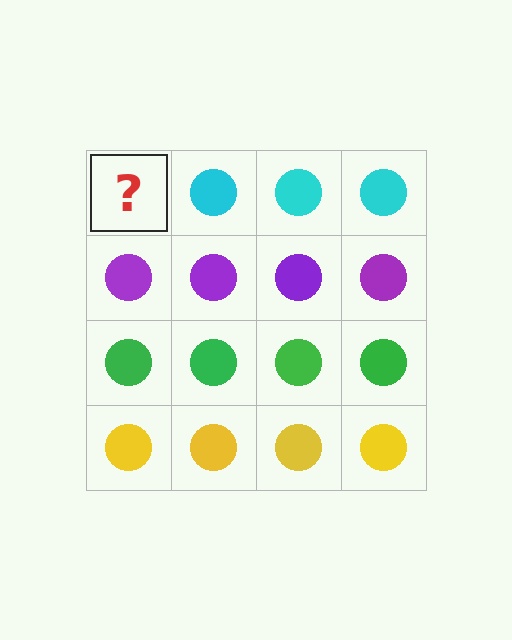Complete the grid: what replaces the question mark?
The question mark should be replaced with a cyan circle.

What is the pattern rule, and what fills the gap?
The rule is that each row has a consistent color. The gap should be filled with a cyan circle.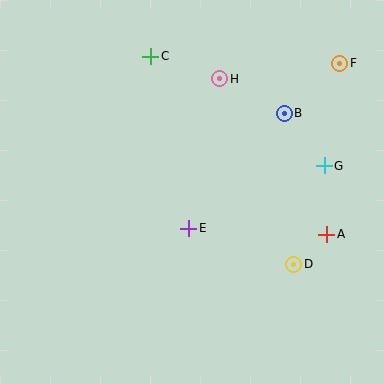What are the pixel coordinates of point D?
Point D is at (294, 264).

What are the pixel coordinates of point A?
Point A is at (327, 234).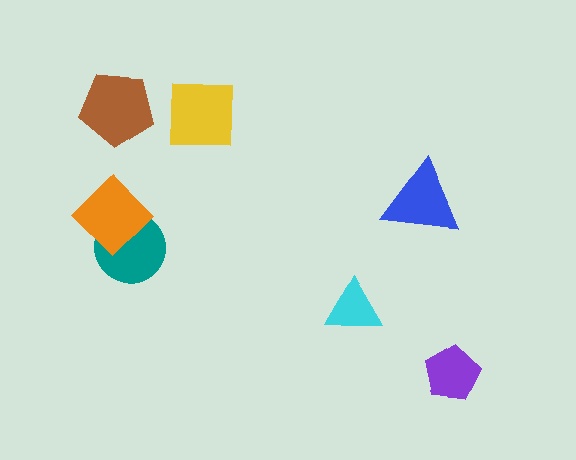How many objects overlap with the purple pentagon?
0 objects overlap with the purple pentagon.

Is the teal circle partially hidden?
Yes, it is partially covered by another shape.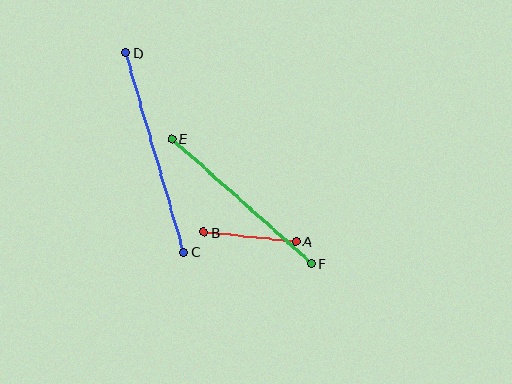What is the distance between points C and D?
The distance is approximately 208 pixels.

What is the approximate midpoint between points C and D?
The midpoint is at approximately (155, 153) pixels.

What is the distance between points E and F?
The distance is approximately 187 pixels.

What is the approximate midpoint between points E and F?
The midpoint is at approximately (242, 201) pixels.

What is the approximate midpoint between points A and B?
The midpoint is at approximately (250, 237) pixels.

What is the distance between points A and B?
The distance is approximately 93 pixels.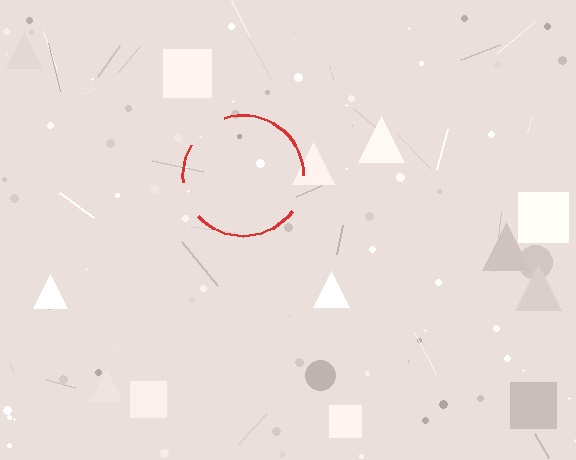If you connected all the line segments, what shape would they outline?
They would outline a circle.